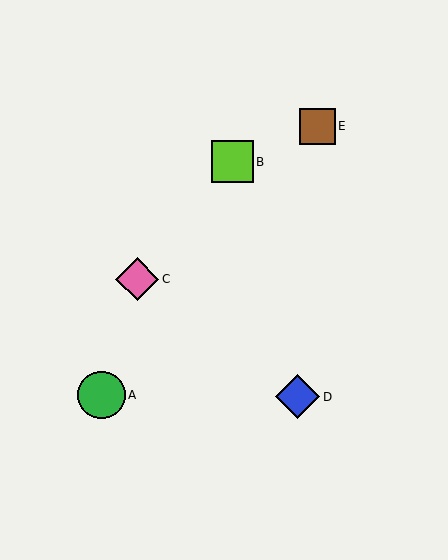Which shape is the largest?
The green circle (labeled A) is the largest.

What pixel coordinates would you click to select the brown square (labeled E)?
Click at (318, 126) to select the brown square E.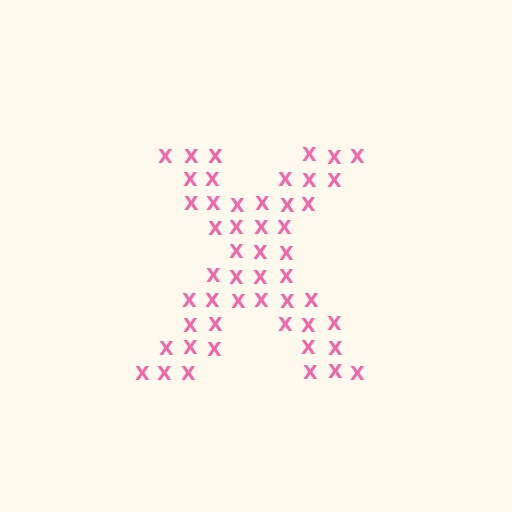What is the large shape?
The large shape is the letter X.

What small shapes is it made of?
It is made of small letter X's.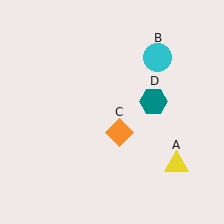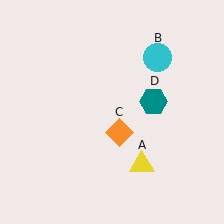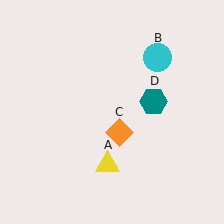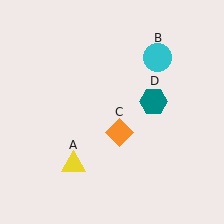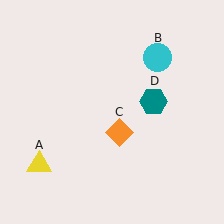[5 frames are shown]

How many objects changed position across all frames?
1 object changed position: yellow triangle (object A).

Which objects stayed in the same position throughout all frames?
Cyan circle (object B) and orange diamond (object C) and teal hexagon (object D) remained stationary.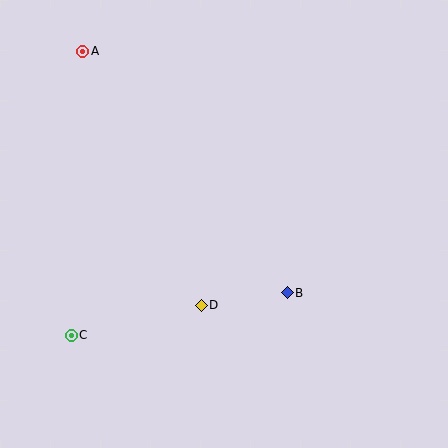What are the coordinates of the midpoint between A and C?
The midpoint between A and C is at (77, 193).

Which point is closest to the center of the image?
Point D at (201, 305) is closest to the center.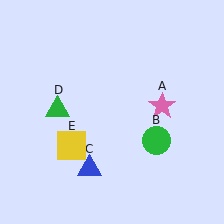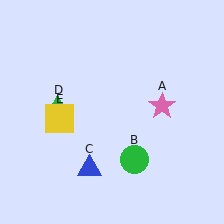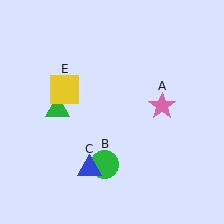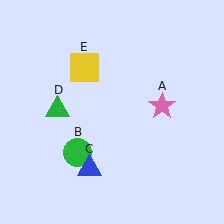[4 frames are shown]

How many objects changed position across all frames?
2 objects changed position: green circle (object B), yellow square (object E).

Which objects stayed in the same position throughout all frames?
Pink star (object A) and blue triangle (object C) and green triangle (object D) remained stationary.